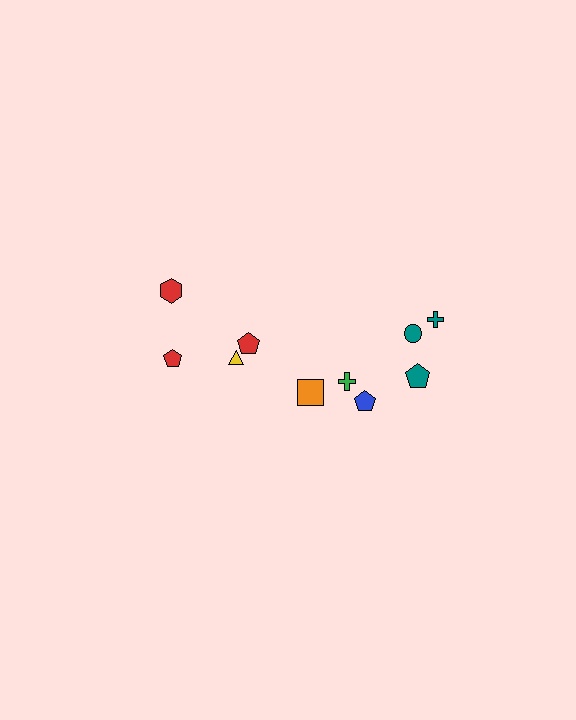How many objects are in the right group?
There are 6 objects.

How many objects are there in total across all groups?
There are 10 objects.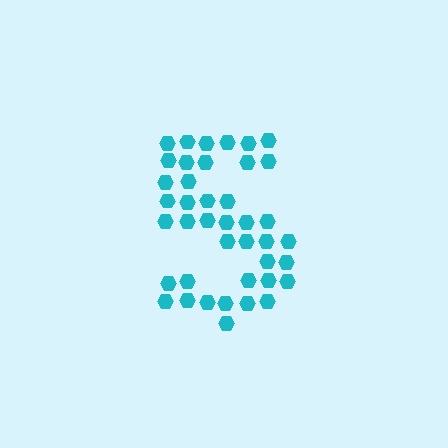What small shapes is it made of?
It is made of small hexagons.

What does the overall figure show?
The overall figure shows the letter S.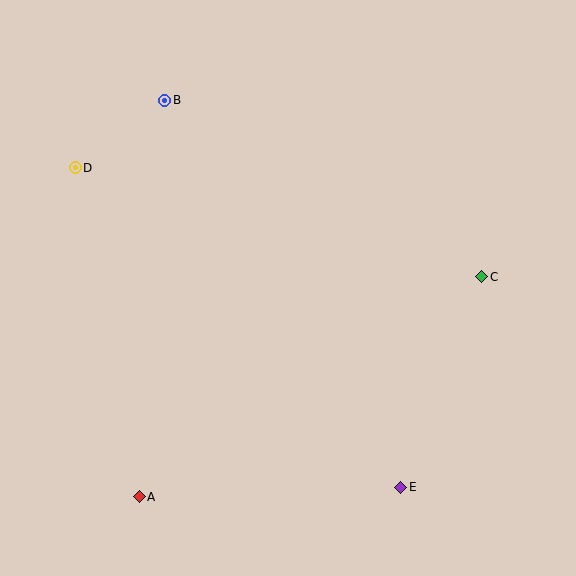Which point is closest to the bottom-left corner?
Point A is closest to the bottom-left corner.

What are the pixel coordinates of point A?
Point A is at (139, 497).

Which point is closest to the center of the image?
Point C at (482, 277) is closest to the center.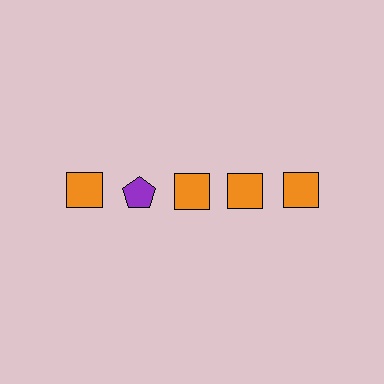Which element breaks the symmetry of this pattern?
The purple pentagon in the top row, second from left column breaks the symmetry. All other shapes are orange squares.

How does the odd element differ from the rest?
It differs in both color (purple instead of orange) and shape (pentagon instead of square).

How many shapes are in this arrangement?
There are 5 shapes arranged in a grid pattern.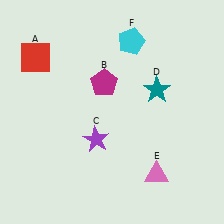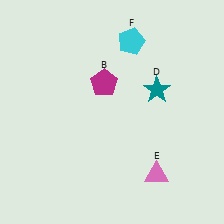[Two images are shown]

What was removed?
The red square (A), the purple star (C) were removed in Image 2.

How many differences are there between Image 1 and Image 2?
There are 2 differences between the two images.